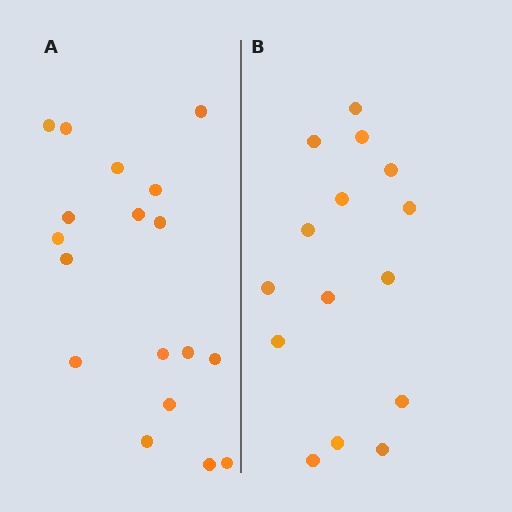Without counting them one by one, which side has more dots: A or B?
Region A (the left region) has more dots.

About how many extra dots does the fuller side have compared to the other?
Region A has just a few more — roughly 2 or 3 more dots than region B.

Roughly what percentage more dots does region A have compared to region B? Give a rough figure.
About 20% more.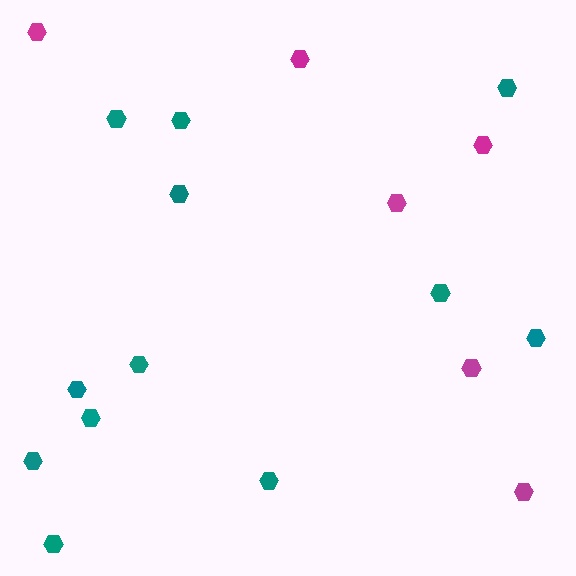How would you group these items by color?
There are 2 groups: one group of magenta hexagons (6) and one group of teal hexagons (12).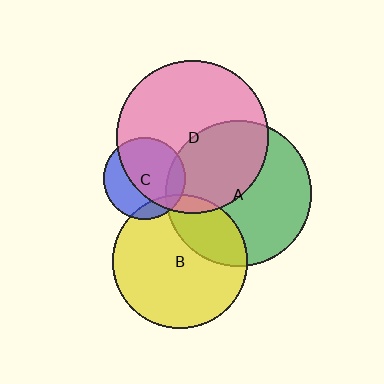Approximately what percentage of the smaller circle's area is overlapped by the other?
Approximately 5%.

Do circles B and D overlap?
Yes.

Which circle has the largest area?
Circle D (pink).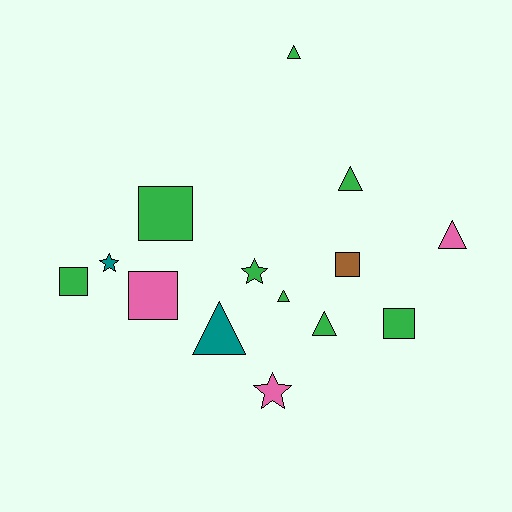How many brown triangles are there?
There are no brown triangles.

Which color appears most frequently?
Green, with 8 objects.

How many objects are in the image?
There are 14 objects.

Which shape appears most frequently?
Triangle, with 6 objects.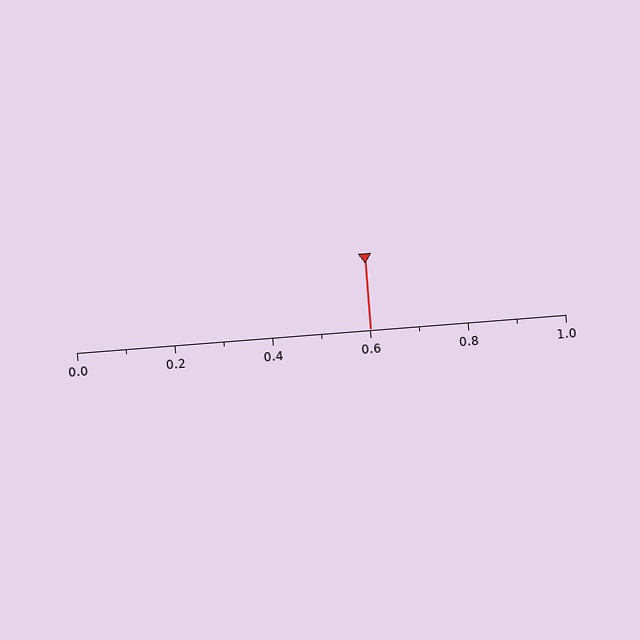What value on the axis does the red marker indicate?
The marker indicates approximately 0.6.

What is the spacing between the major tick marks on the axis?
The major ticks are spaced 0.2 apart.